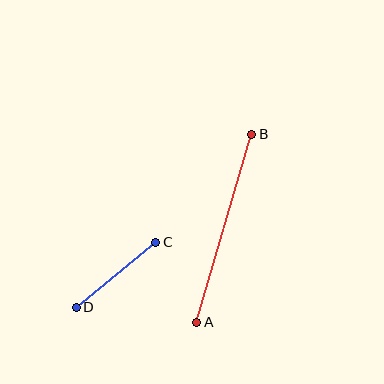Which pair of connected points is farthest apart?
Points A and B are farthest apart.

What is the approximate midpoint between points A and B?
The midpoint is at approximately (224, 228) pixels.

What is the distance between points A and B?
The distance is approximately 196 pixels.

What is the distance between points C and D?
The distance is approximately 102 pixels.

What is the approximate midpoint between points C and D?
The midpoint is at approximately (116, 275) pixels.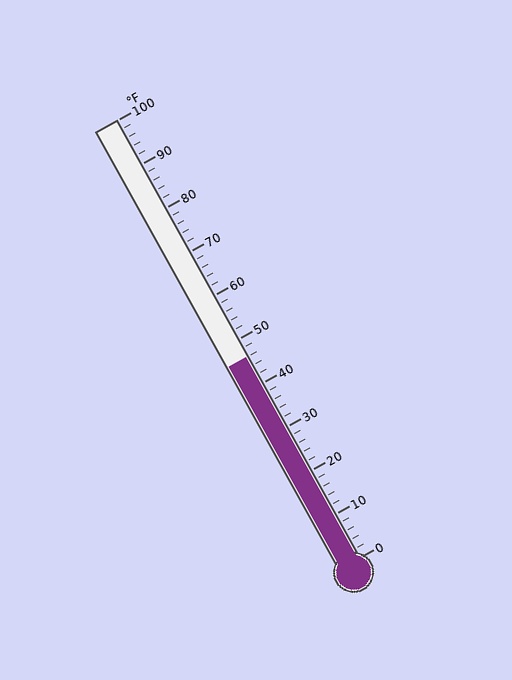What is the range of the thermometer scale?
The thermometer scale ranges from 0°F to 100°F.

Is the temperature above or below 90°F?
The temperature is below 90°F.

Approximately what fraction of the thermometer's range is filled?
The thermometer is filled to approximately 45% of its range.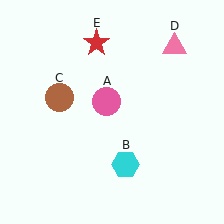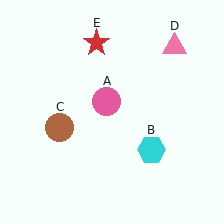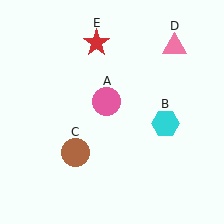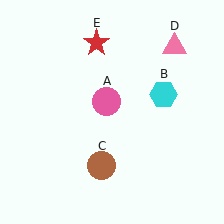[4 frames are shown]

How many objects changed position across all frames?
2 objects changed position: cyan hexagon (object B), brown circle (object C).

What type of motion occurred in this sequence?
The cyan hexagon (object B), brown circle (object C) rotated counterclockwise around the center of the scene.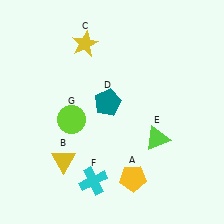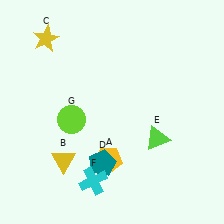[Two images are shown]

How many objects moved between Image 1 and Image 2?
3 objects moved between the two images.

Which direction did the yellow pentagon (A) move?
The yellow pentagon (A) moved left.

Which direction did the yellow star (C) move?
The yellow star (C) moved left.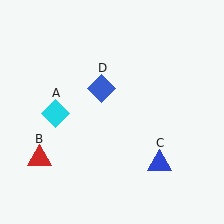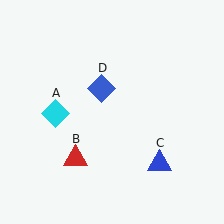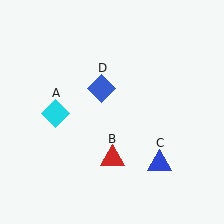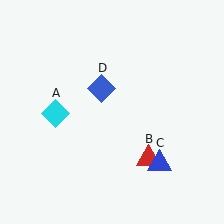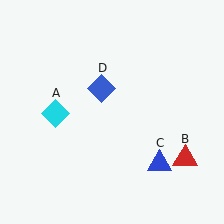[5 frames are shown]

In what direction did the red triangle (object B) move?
The red triangle (object B) moved right.